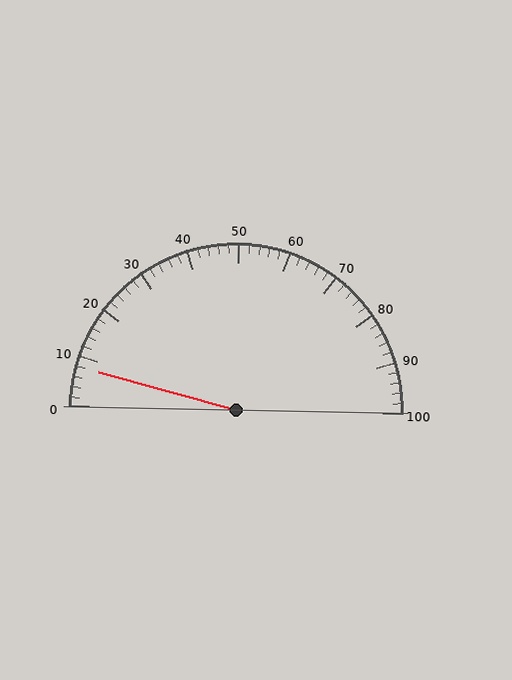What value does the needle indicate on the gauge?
The needle indicates approximately 8.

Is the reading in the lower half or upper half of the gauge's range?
The reading is in the lower half of the range (0 to 100).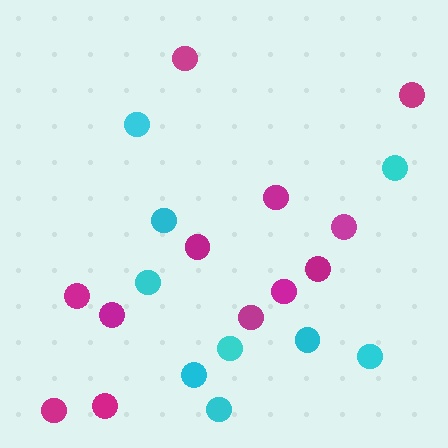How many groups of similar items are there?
There are 2 groups: one group of cyan circles (9) and one group of magenta circles (12).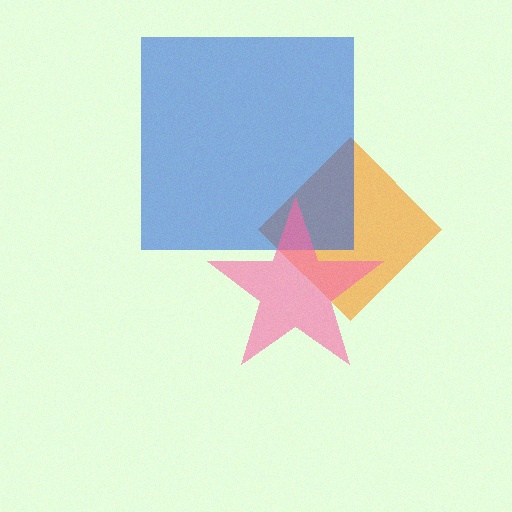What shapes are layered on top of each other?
The layered shapes are: an orange diamond, a blue square, a pink star.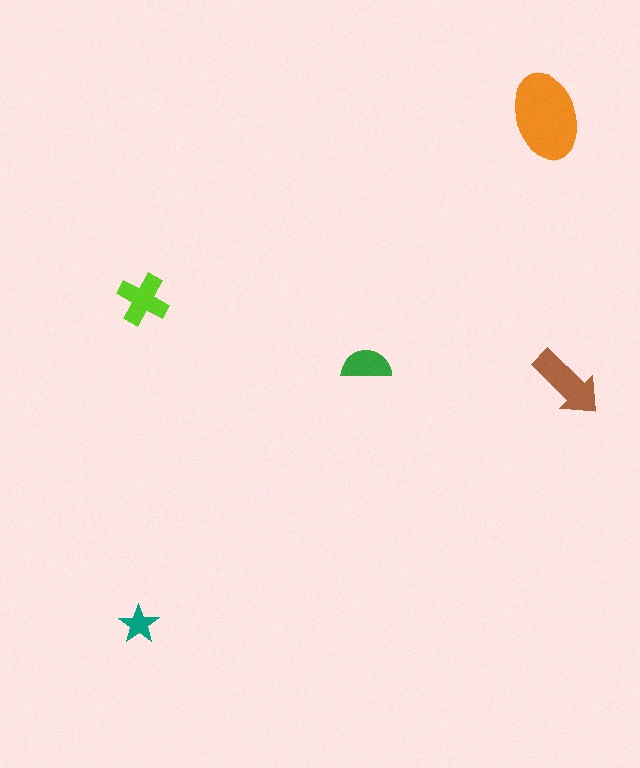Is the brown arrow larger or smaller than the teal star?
Larger.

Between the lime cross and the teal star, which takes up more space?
The lime cross.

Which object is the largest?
The orange ellipse.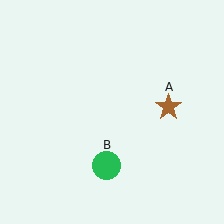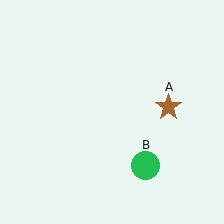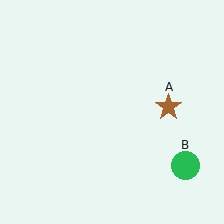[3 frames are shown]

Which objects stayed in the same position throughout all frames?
Brown star (object A) remained stationary.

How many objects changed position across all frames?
1 object changed position: green circle (object B).